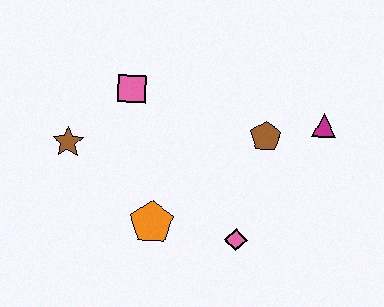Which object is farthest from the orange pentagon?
The magenta triangle is farthest from the orange pentagon.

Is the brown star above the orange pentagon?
Yes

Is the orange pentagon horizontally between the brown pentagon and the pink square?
Yes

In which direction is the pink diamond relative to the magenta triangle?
The pink diamond is below the magenta triangle.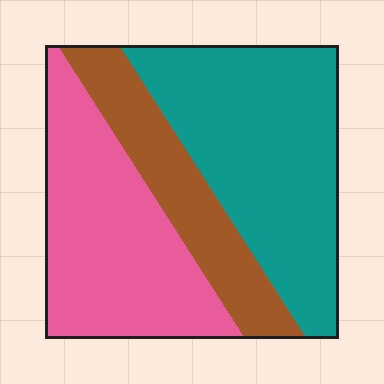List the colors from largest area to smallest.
From largest to smallest: teal, pink, brown.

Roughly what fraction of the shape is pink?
Pink takes up between a third and a half of the shape.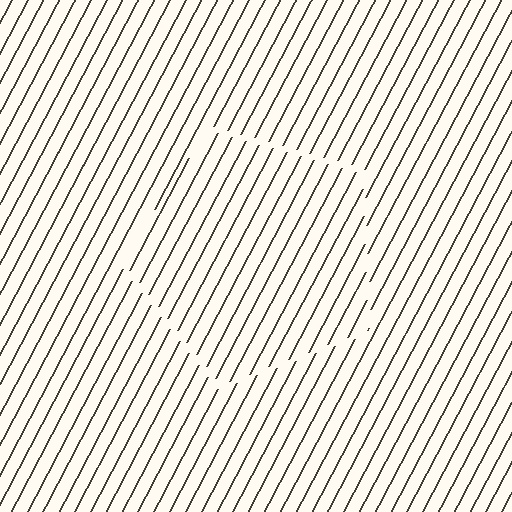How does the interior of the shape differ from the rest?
The interior of the shape contains the same grating, shifted by half a period — the contour is defined by the phase discontinuity where line-ends from the inner and outer gratings abut.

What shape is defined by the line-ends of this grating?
An illusory pentagon. The interior of the shape contains the same grating, shifted by half a period — the contour is defined by the phase discontinuity where line-ends from the inner and outer gratings abut.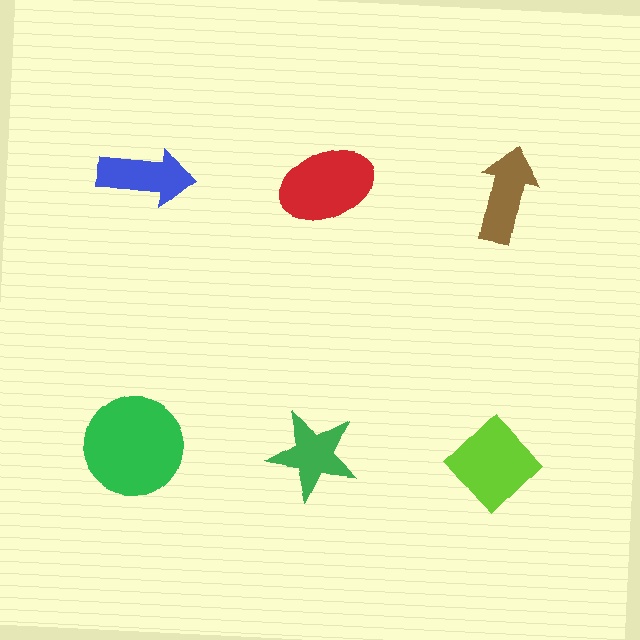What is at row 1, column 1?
A blue arrow.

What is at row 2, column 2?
A green star.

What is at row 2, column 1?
A green circle.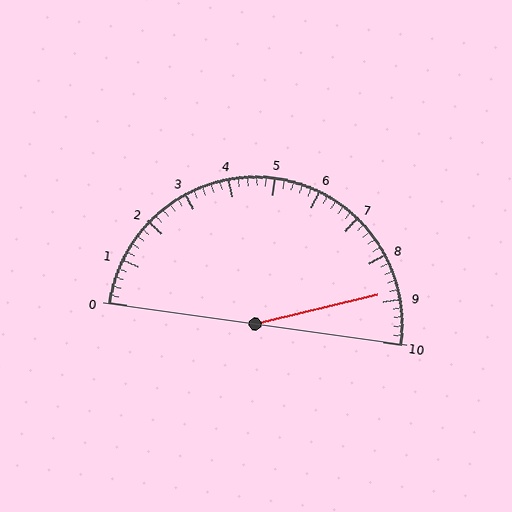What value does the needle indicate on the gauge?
The needle indicates approximately 8.8.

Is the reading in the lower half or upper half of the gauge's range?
The reading is in the upper half of the range (0 to 10).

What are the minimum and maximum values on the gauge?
The gauge ranges from 0 to 10.